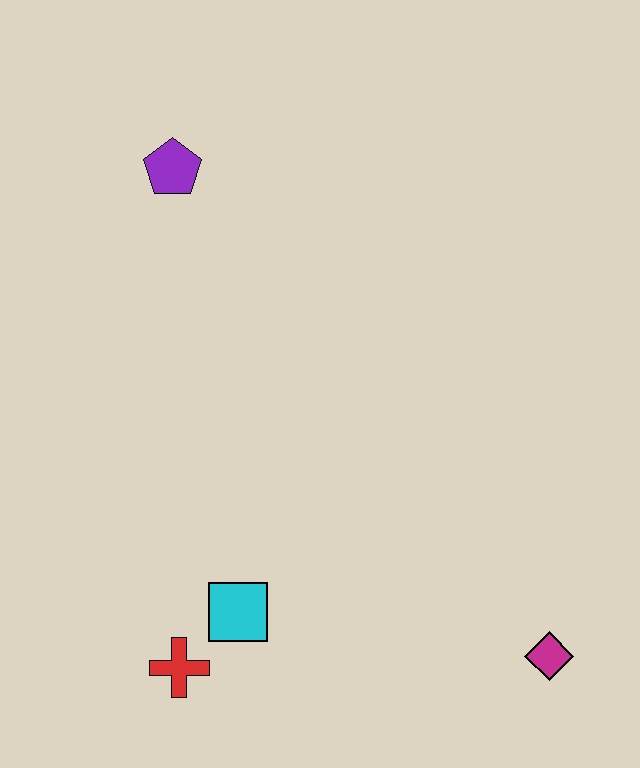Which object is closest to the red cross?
The cyan square is closest to the red cross.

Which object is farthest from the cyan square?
The purple pentagon is farthest from the cyan square.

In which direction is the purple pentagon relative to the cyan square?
The purple pentagon is above the cyan square.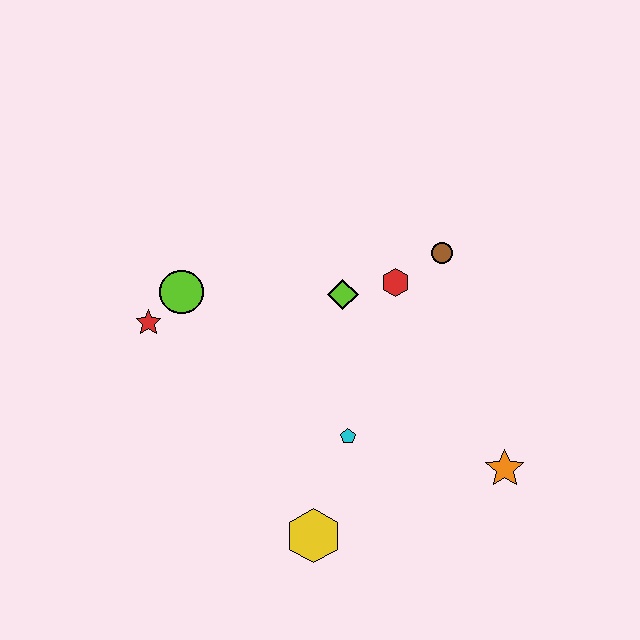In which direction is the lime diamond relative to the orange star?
The lime diamond is above the orange star.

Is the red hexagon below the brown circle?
Yes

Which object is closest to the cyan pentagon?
The yellow hexagon is closest to the cyan pentagon.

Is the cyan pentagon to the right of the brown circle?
No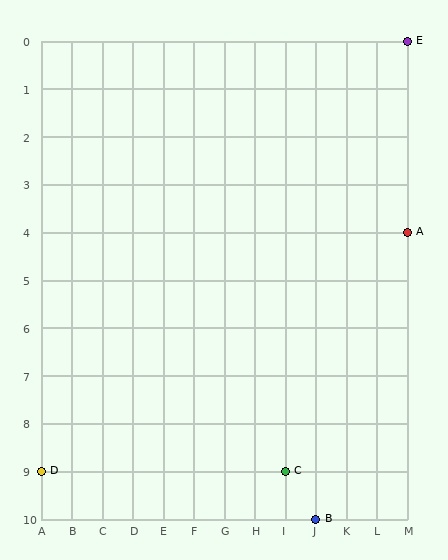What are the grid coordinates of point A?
Point A is at grid coordinates (M, 4).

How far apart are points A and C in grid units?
Points A and C are 4 columns and 5 rows apart (about 6.4 grid units diagonally).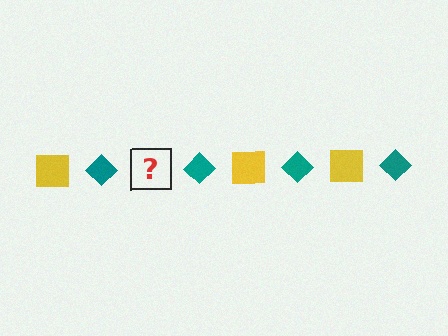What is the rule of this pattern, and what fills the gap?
The rule is that the pattern alternates between yellow square and teal diamond. The gap should be filled with a yellow square.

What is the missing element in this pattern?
The missing element is a yellow square.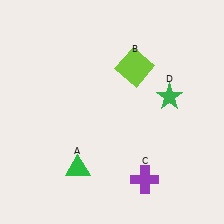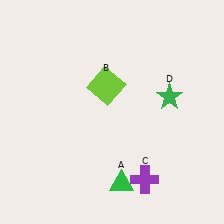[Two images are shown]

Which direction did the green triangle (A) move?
The green triangle (A) moved right.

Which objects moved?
The objects that moved are: the green triangle (A), the lime square (B).